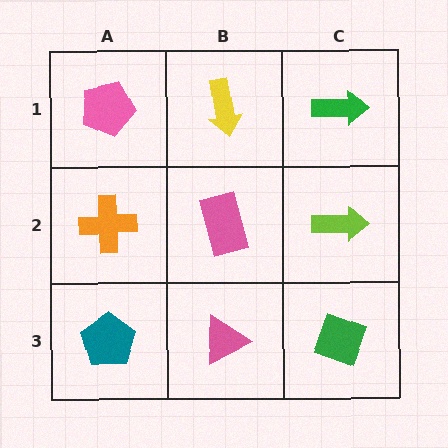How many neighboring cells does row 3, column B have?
3.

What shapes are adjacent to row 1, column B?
A pink rectangle (row 2, column B), a pink pentagon (row 1, column A), a green arrow (row 1, column C).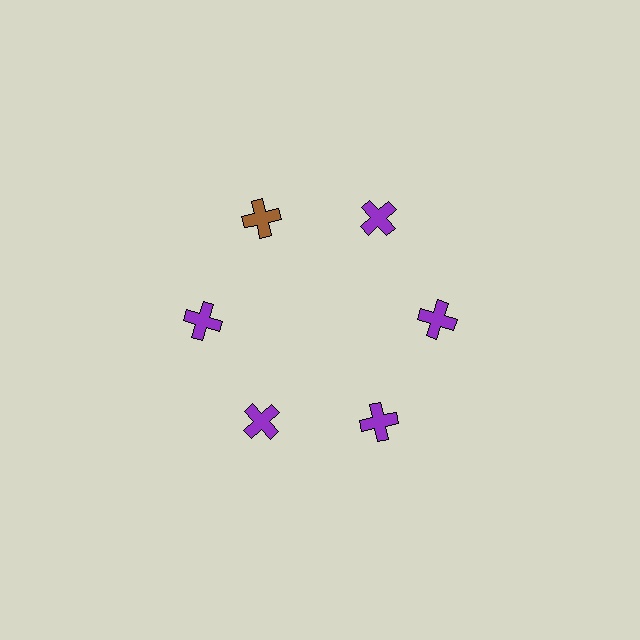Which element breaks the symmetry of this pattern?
The brown cross at roughly the 11 o'clock position breaks the symmetry. All other shapes are purple crosses.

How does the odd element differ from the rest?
It has a different color: brown instead of purple.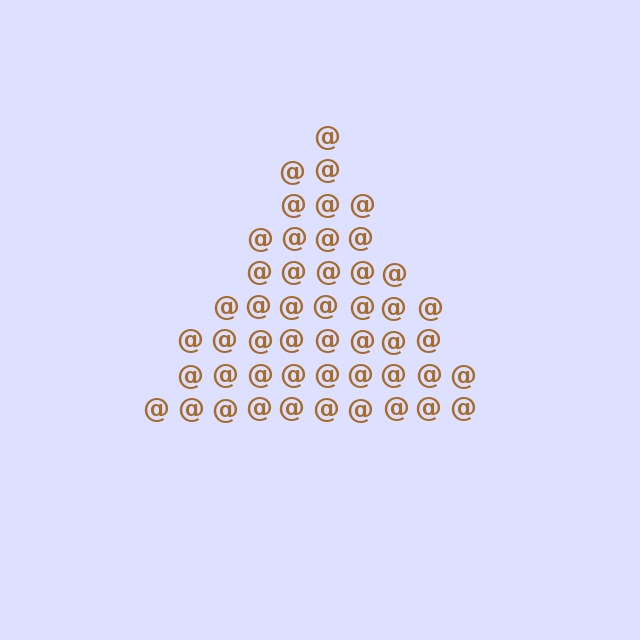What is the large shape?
The large shape is a triangle.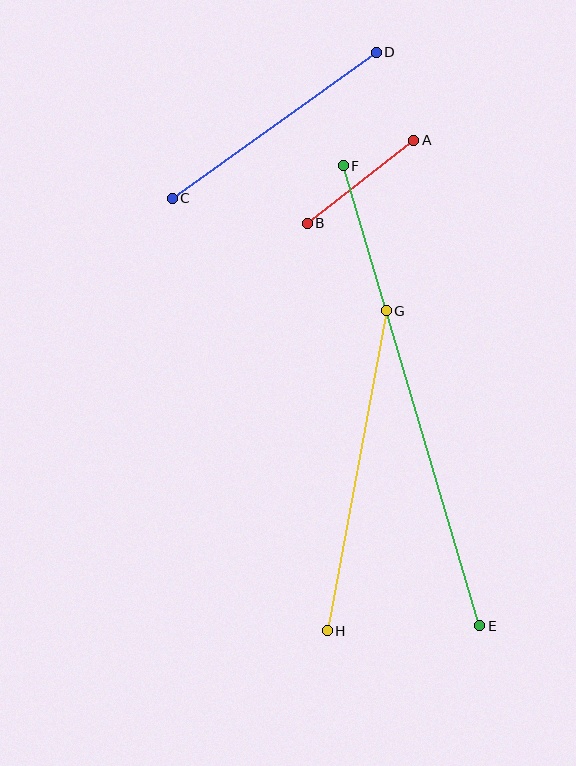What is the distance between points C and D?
The distance is approximately 251 pixels.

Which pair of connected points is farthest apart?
Points E and F are farthest apart.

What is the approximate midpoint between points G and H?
The midpoint is at approximately (357, 471) pixels.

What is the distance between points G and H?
The distance is approximately 325 pixels.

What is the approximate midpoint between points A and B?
The midpoint is at approximately (361, 182) pixels.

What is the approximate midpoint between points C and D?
The midpoint is at approximately (274, 125) pixels.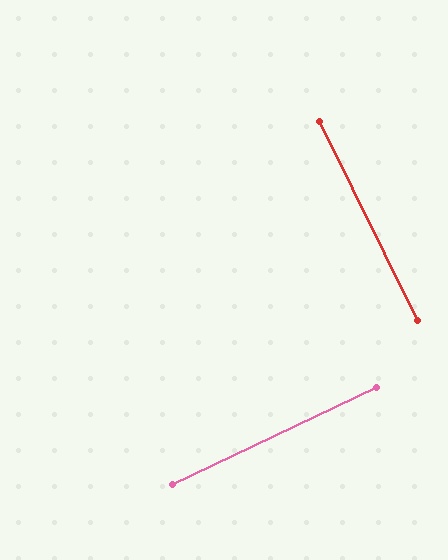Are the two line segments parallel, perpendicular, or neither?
Perpendicular — they meet at approximately 89°.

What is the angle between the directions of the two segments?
Approximately 89 degrees.